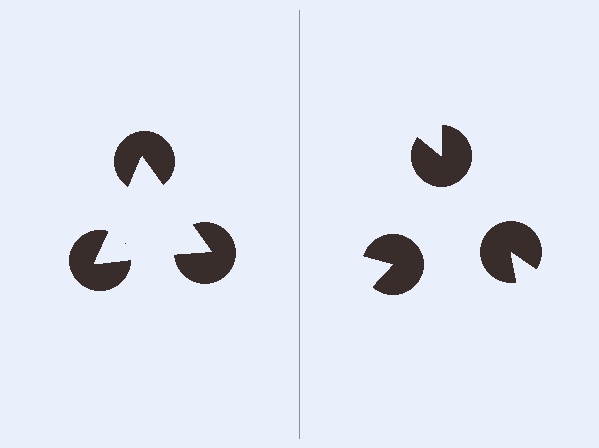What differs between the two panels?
The pac-man discs are positioned identically on both sides; only the wedge orientations differ. On the left they align to a triangle; on the right they are misaligned.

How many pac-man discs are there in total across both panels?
6 — 3 on each side.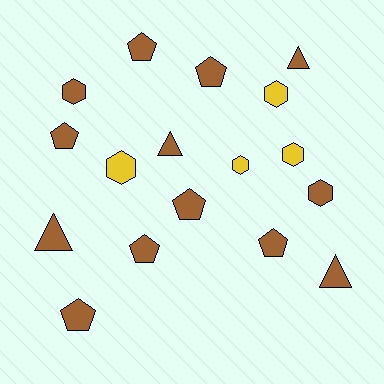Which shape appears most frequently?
Pentagon, with 7 objects.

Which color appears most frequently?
Brown, with 13 objects.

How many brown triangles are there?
There are 4 brown triangles.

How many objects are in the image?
There are 17 objects.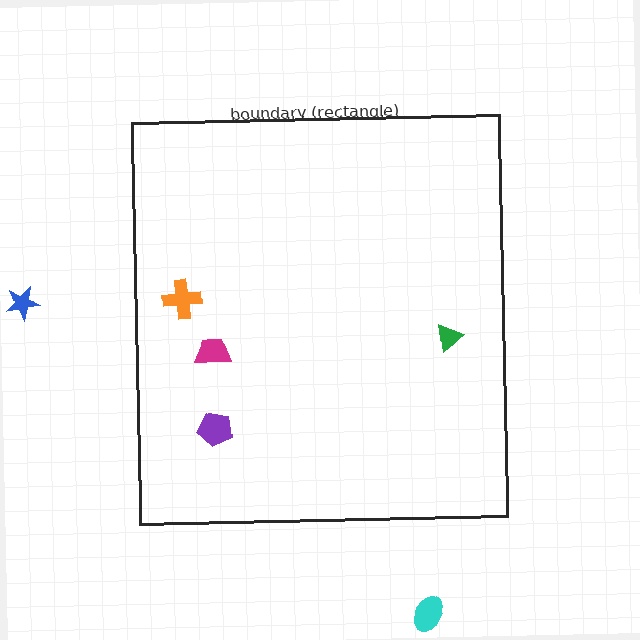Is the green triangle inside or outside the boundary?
Inside.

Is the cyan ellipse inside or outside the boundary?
Outside.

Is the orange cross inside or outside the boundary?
Inside.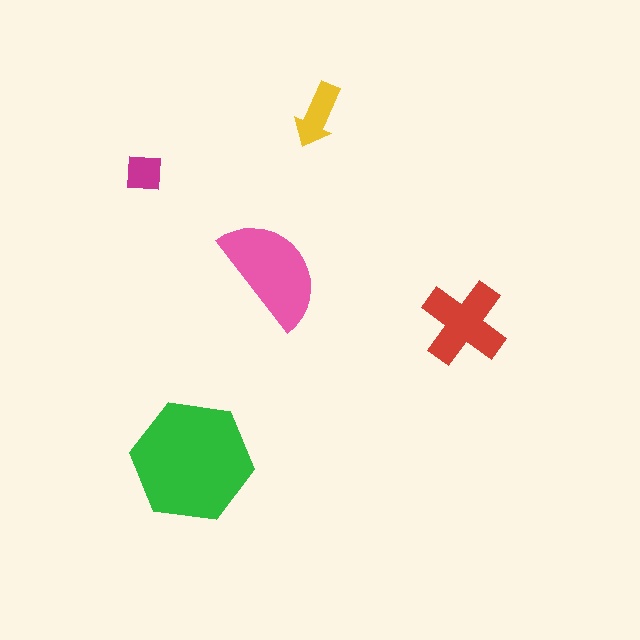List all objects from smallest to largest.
The magenta square, the yellow arrow, the red cross, the pink semicircle, the green hexagon.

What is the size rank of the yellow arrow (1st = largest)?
4th.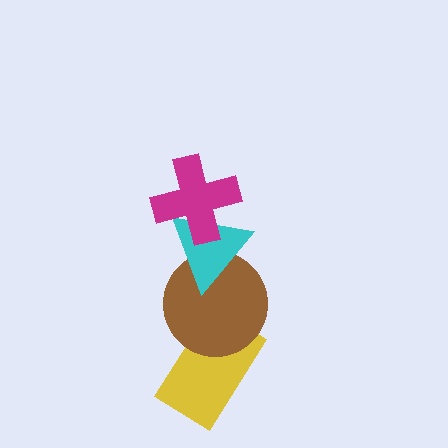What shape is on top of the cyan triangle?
The magenta cross is on top of the cyan triangle.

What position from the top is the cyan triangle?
The cyan triangle is 2nd from the top.